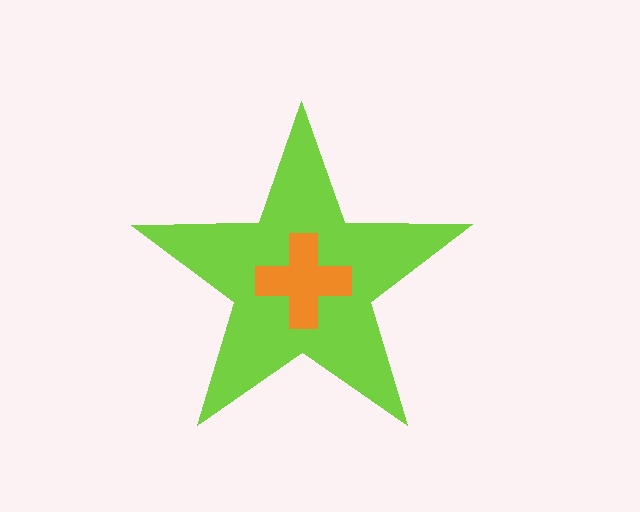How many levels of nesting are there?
2.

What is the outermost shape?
The lime star.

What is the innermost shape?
The orange cross.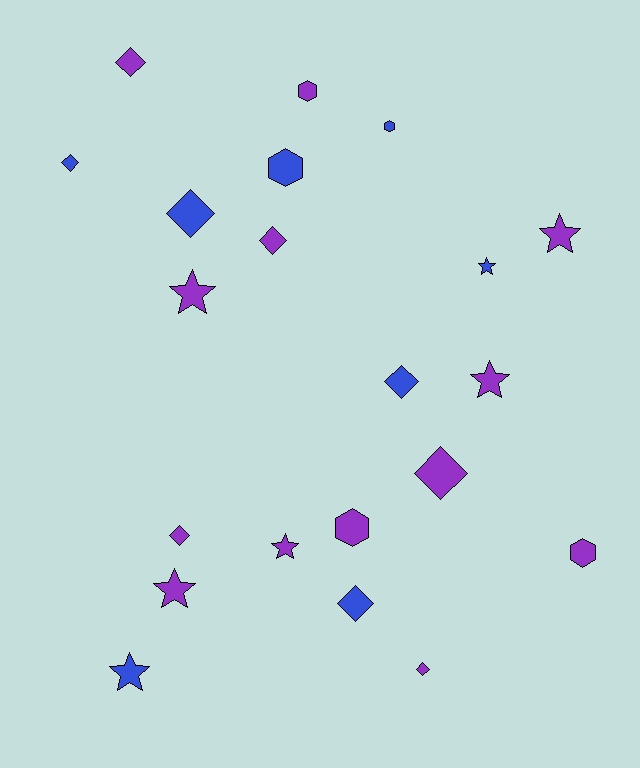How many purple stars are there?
There are 5 purple stars.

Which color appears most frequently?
Purple, with 13 objects.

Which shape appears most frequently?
Diamond, with 9 objects.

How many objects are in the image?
There are 21 objects.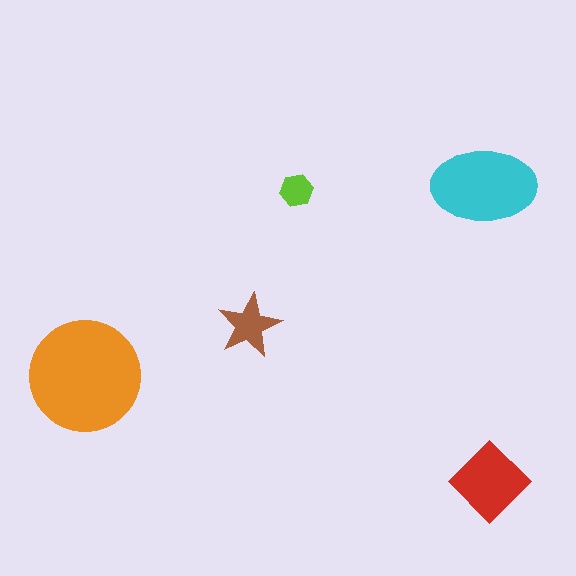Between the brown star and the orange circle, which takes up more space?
The orange circle.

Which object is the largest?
The orange circle.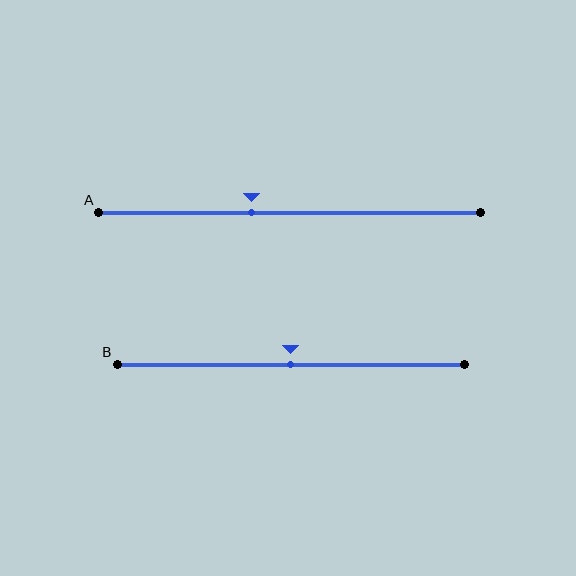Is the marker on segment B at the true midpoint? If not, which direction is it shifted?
Yes, the marker on segment B is at the true midpoint.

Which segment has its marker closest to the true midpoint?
Segment B has its marker closest to the true midpoint.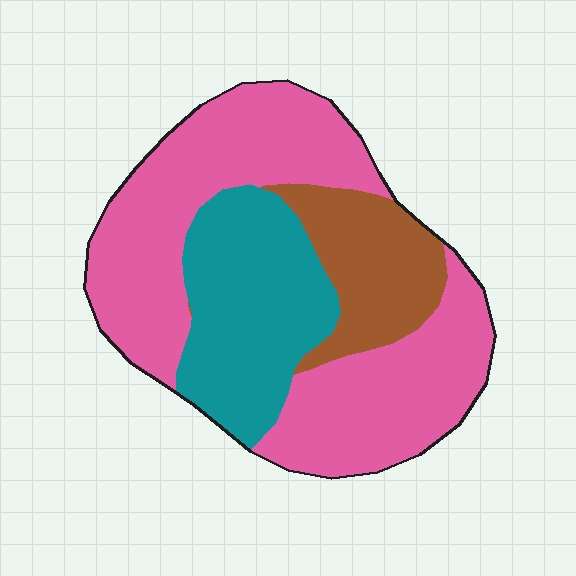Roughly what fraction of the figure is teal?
Teal takes up about one quarter (1/4) of the figure.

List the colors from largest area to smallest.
From largest to smallest: pink, teal, brown.